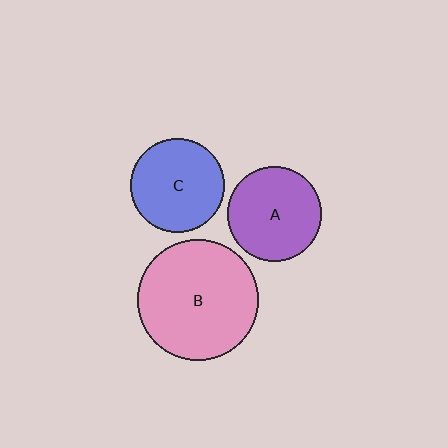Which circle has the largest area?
Circle B (pink).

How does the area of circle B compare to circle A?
Approximately 1.6 times.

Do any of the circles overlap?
No, none of the circles overlap.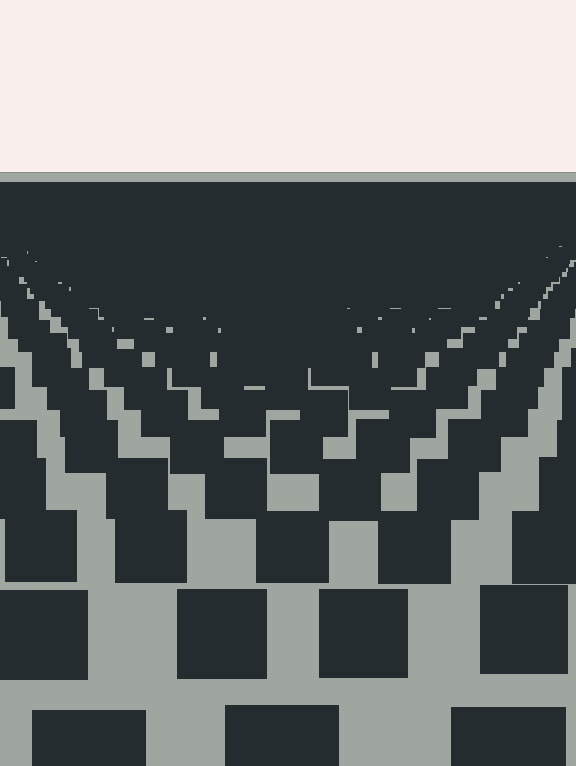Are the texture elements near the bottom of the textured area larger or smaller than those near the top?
Larger. Near the bottom, elements are closer to the viewer and appear at a bigger on-screen size.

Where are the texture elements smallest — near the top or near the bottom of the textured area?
Near the top.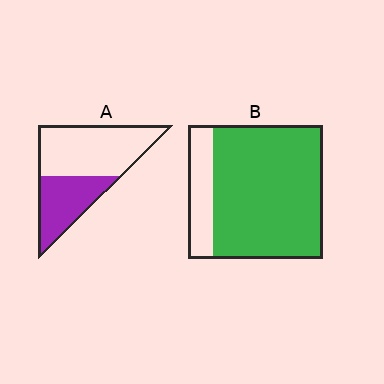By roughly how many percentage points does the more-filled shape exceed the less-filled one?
By roughly 45 percentage points (B over A).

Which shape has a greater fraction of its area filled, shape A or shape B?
Shape B.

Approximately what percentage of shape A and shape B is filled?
A is approximately 40% and B is approximately 80%.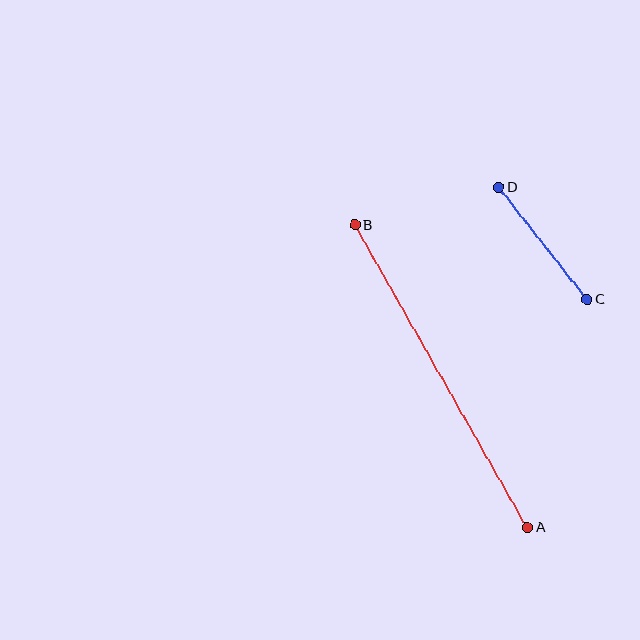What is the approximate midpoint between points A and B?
The midpoint is at approximately (441, 376) pixels.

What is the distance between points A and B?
The distance is approximately 348 pixels.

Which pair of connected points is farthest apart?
Points A and B are farthest apart.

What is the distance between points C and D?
The distance is approximately 142 pixels.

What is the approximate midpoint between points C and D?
The midpoint is at approximately (543, 244) pixels.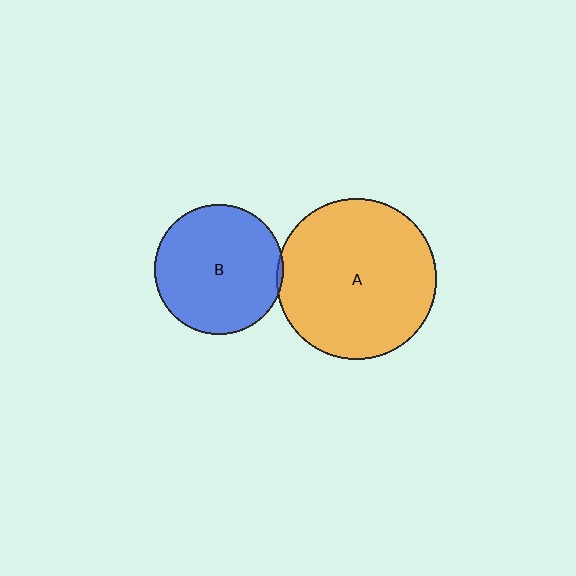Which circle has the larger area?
Circle A (orange).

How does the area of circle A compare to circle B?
Approximately 1.5 times.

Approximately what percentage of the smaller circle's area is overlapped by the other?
Approximately 5%.